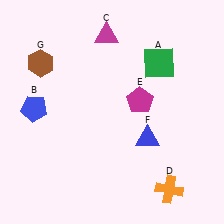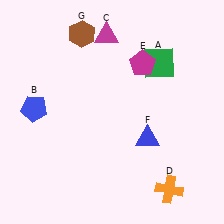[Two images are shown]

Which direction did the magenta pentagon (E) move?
The magenta pentagon (E) moved up.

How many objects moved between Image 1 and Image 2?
2 objects moved between the two images.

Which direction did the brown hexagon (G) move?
The brown hexagon (G) moved right.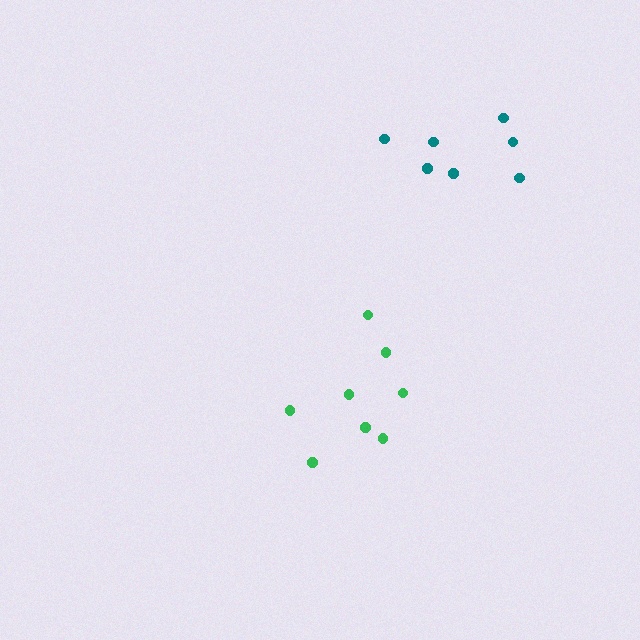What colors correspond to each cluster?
The clusters are colored: green, teal.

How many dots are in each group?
Group 1: 8 dots, Group 2: 7 dots (15 total).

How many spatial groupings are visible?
There are 2 spatial groupings.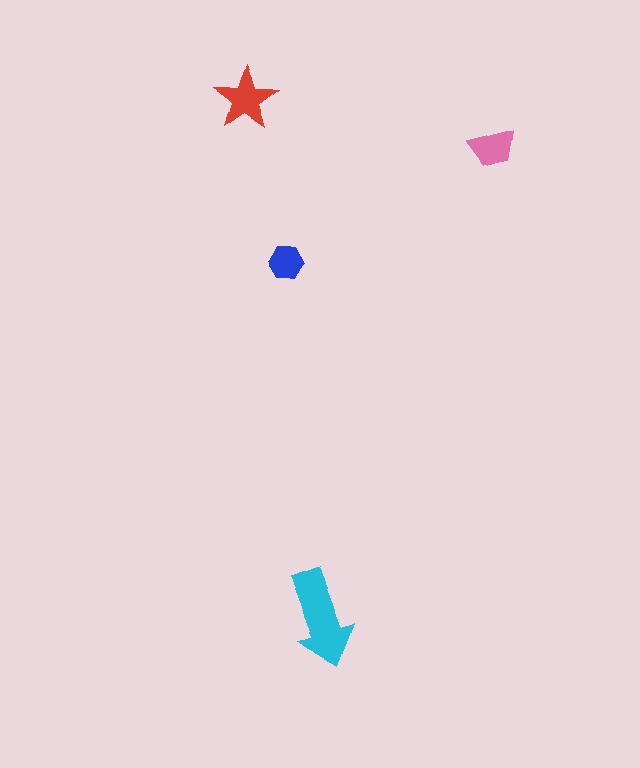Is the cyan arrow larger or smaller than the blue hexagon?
Larger.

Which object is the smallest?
The blue hexagon.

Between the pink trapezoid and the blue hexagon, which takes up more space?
The pink trapezoid.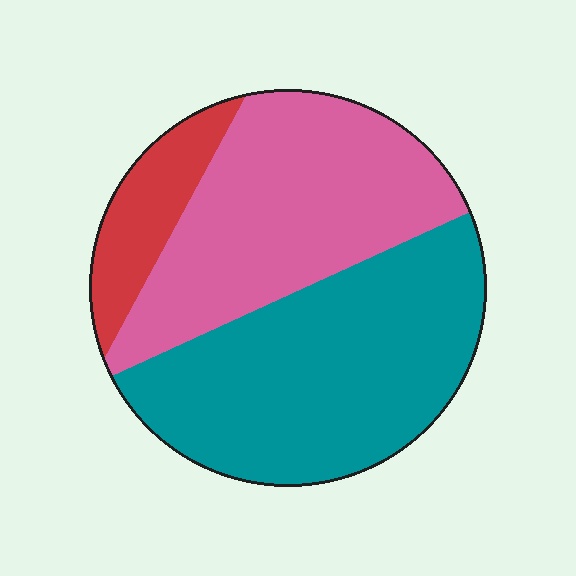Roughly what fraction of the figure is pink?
Pink takes up about two fifths (2/5) of the figure.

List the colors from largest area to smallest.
From largest to smallest: teal, pink, red.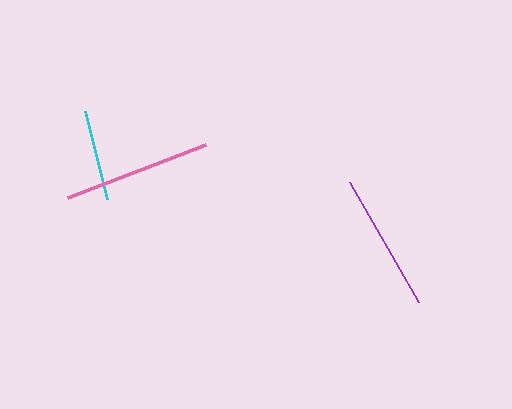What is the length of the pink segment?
The pink segment is approximately 148 pixels long.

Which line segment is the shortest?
The cyan line is the shortest at approximately 90 pixels.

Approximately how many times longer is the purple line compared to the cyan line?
The purple line is approximately 1.5 times the length of the cyan line.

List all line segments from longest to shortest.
From longest to shortest: pink, purple, cyan.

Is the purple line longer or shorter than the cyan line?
The purple line is longer than the cyan line.